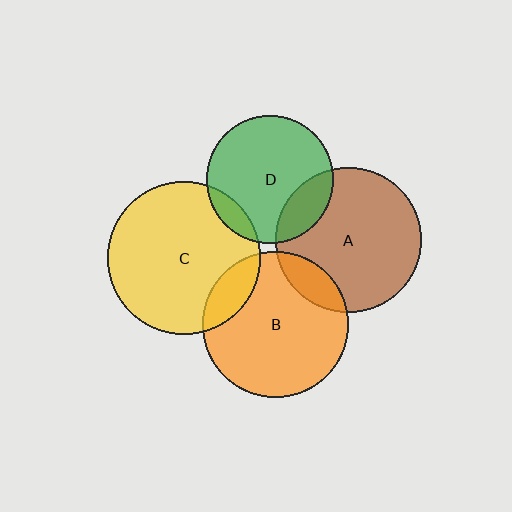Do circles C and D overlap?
Yes.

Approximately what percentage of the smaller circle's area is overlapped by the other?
Approximately 10%.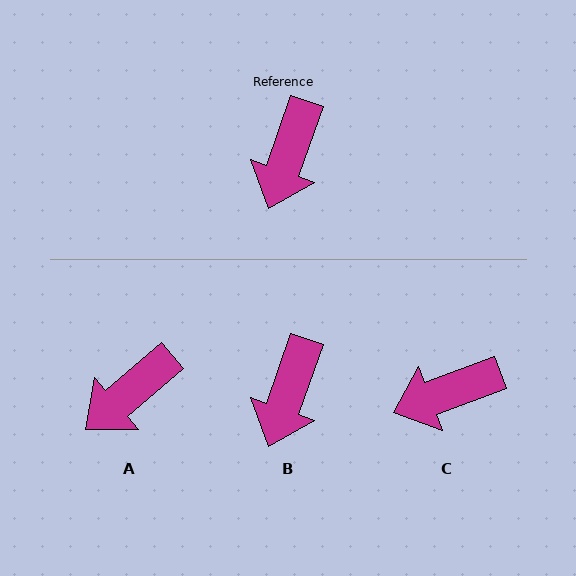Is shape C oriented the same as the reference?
No, it is off by about 50 degrees.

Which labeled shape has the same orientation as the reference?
B.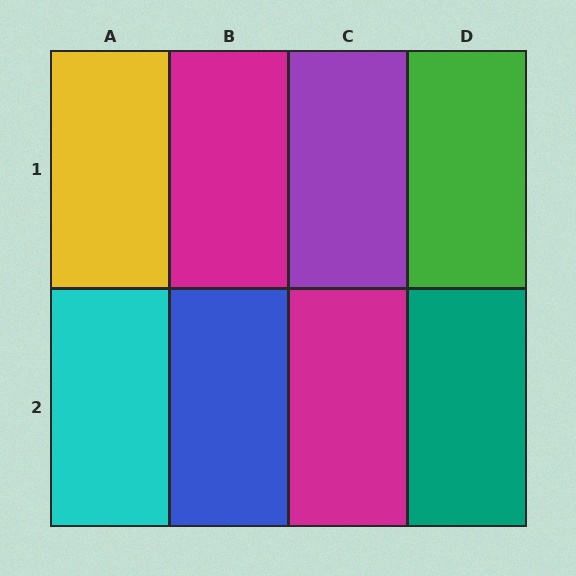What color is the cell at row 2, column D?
Teal.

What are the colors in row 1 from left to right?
Yellow, magenta, purple, green.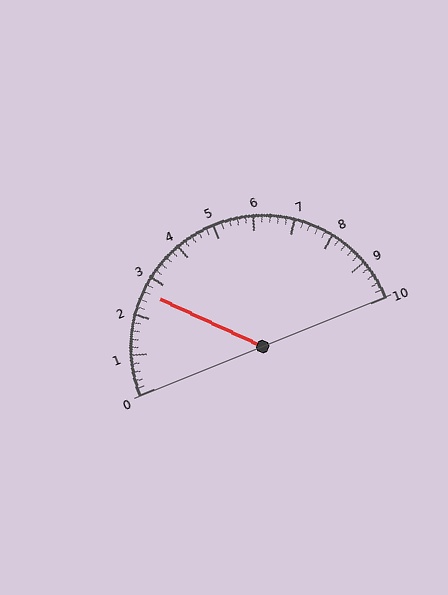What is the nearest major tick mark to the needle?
The nearest major tick mark is 3.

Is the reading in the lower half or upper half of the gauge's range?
The reading is in the lower half of the range (0 to 10).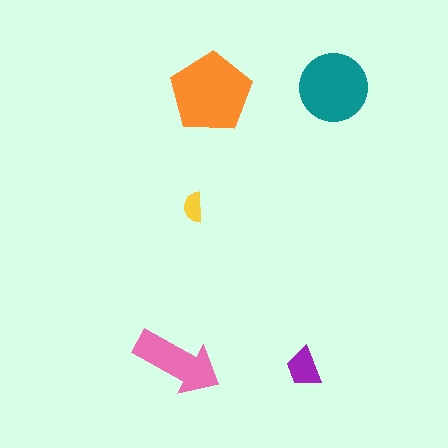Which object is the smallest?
The yellow semicircle.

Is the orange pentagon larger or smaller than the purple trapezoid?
Larger.